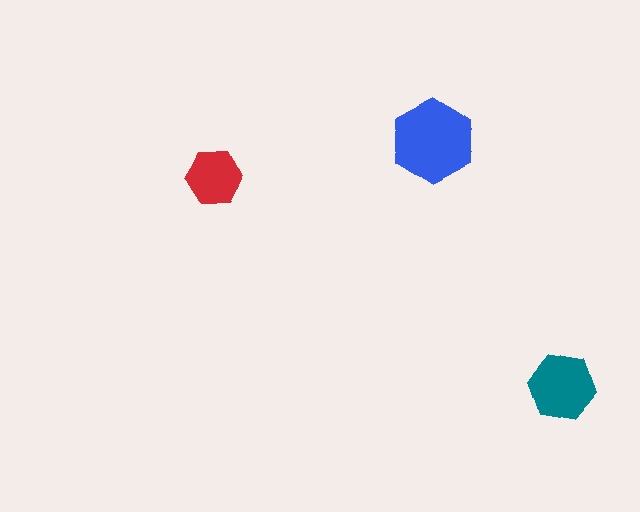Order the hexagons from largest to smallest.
the blue one, the teal one, the red one.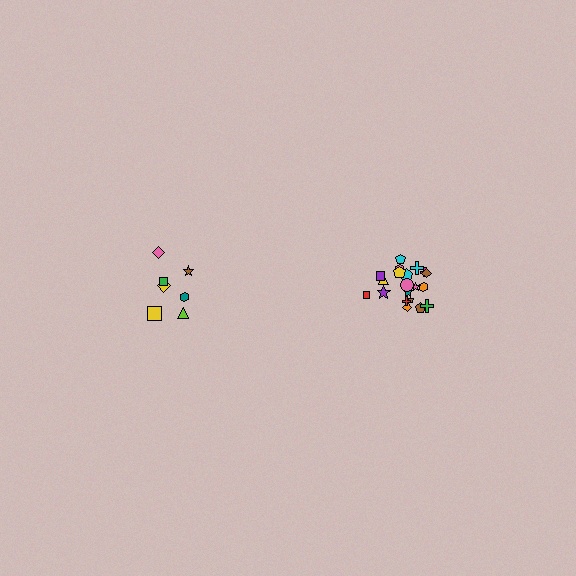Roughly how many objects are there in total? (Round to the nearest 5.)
Roughly 30 objects in total.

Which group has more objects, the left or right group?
The right group.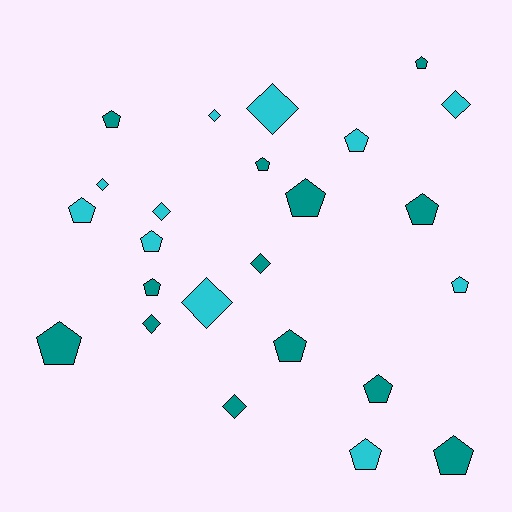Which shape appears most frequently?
Pentagon, with 15 objects.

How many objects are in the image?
There are 24 objects.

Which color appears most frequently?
Teal, with 13 objects.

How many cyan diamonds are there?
There are 6 cyan diamonds.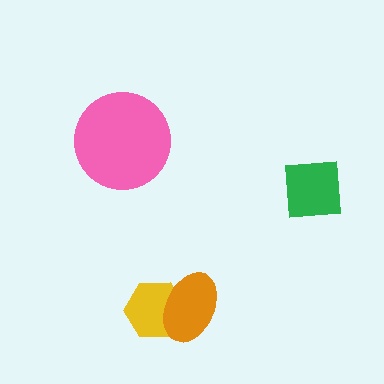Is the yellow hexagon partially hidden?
Yes, it is partially covered by another shape.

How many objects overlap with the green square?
0 objects overlap with the green square.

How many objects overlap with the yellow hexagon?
1 object overlaps with the yellow hexagon.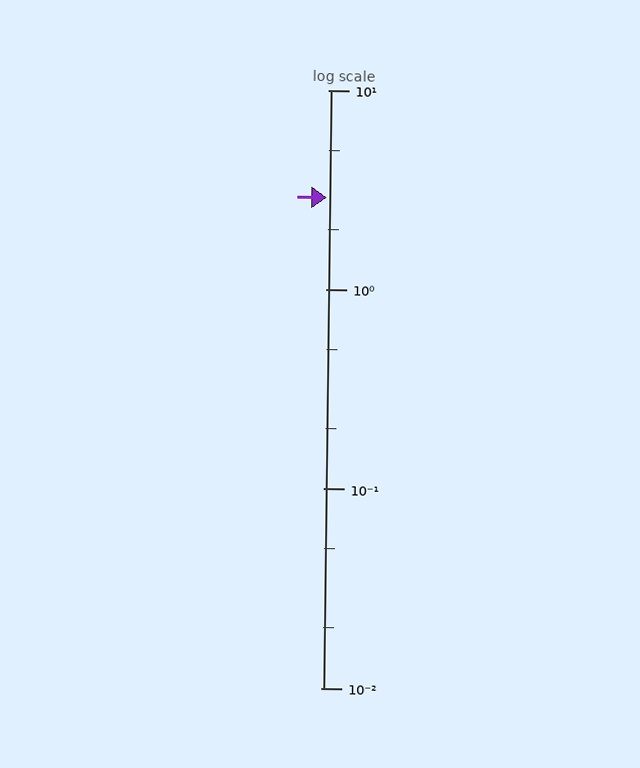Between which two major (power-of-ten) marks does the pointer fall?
The pointer is between 1 and 10.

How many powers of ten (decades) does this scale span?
The scale spans 3 decades, from 0.01 to 10.